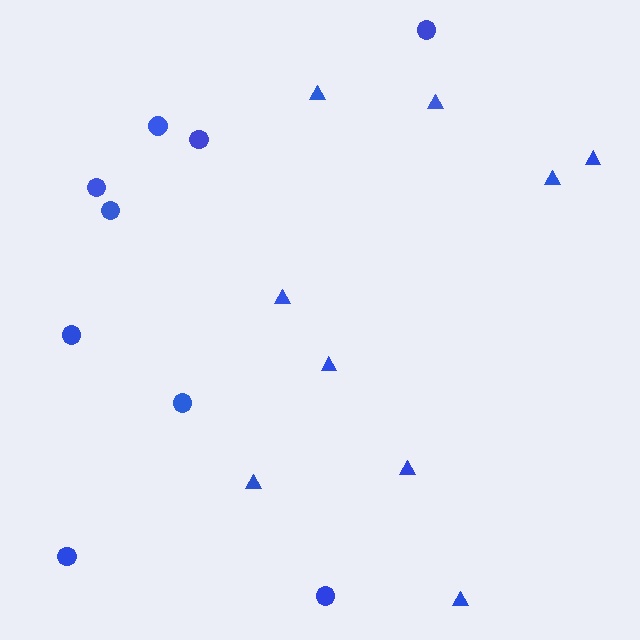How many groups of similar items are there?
There are 2 groups: one group of circles (9) and one group of triangles (9).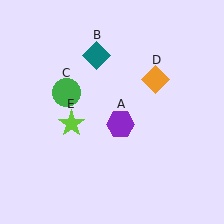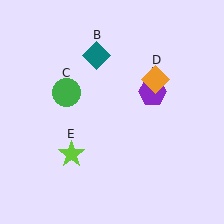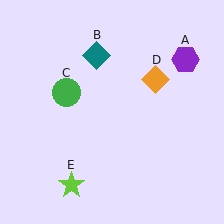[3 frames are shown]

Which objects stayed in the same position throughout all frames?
Teal diamond (object B) and green circle (object C) and orange diamond (object D) remained stationary.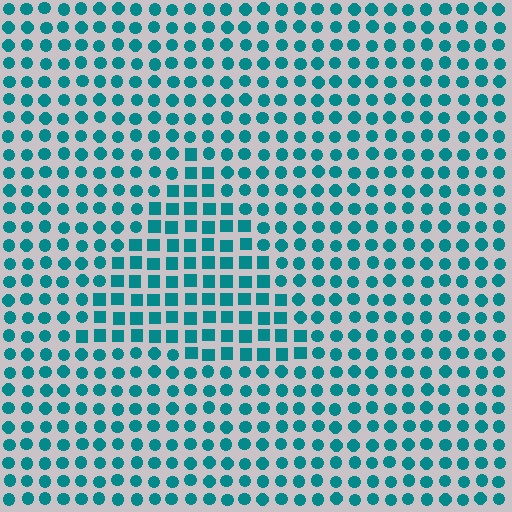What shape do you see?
I see a triangle.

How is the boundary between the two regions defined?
The boundary is defined by a change in element shape: squares inside vs. circles outside. All elements share the same color and spacing.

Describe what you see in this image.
The image is filled with small teal elements arranged in a uniform grid. A triangle-shaped region contains squares, while the surrounding area contains circles. The boundary is defined purely by the change in element shape.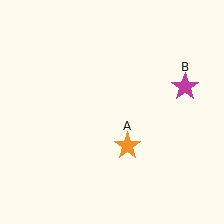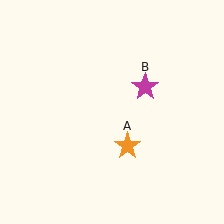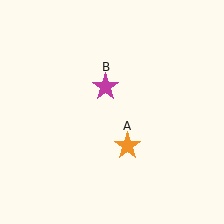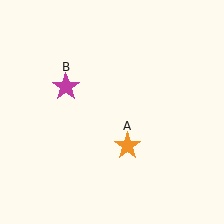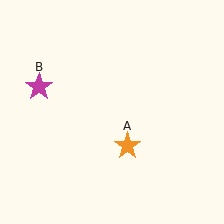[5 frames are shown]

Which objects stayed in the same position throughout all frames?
Orange star (object A) remained stationary.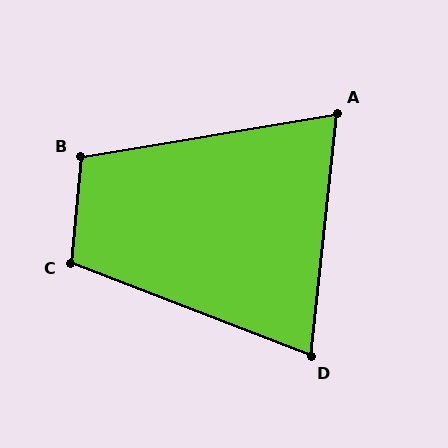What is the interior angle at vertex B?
Approximately 105 degrees (obtuse).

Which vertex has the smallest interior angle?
A, at approximately 74 degrees.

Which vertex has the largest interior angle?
C, at approximately 106 degrees.